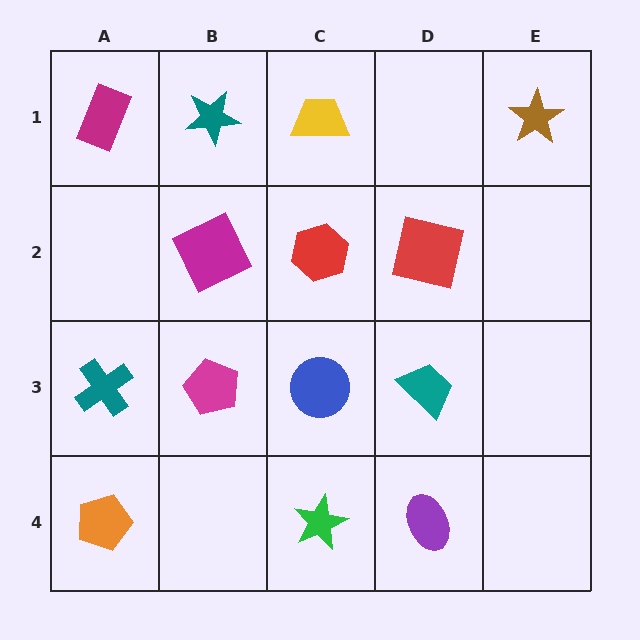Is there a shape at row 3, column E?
No, that cell is empty.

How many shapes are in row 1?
4 shapes.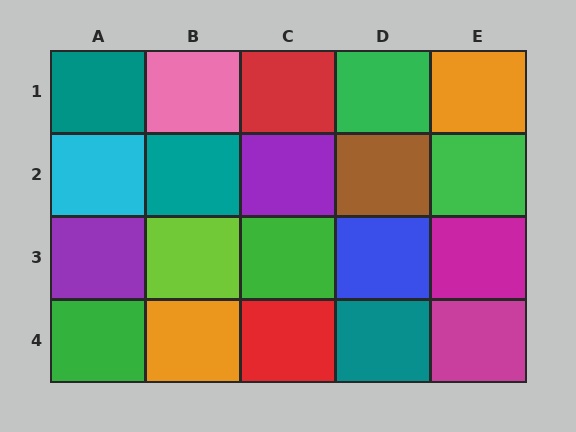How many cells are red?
2 cells are red.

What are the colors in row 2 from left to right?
Cyan, teal, purple, brown, green.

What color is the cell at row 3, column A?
Purple.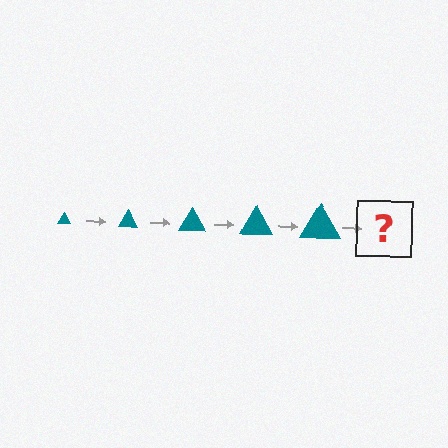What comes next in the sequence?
The next element should be a teal triangle, larger than the previous one.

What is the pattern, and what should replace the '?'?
The pattern is that the triangle gets progressively larger each step. The '?' should be a teal triangle, larger than the previous one.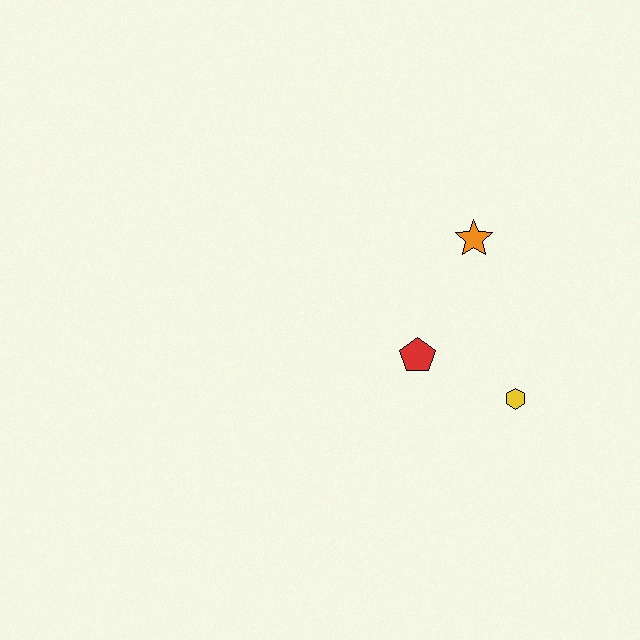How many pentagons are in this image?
There is 1 pentagon.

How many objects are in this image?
There are 3 objects.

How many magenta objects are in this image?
There are no magenta objects.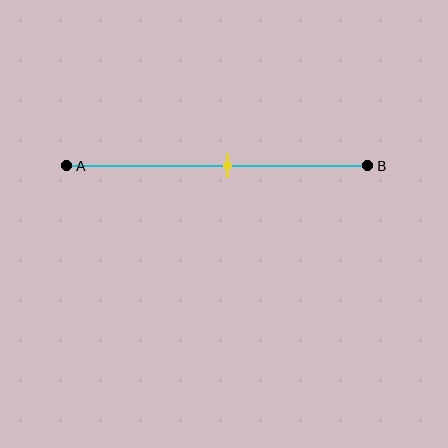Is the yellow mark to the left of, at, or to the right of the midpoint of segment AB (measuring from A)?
The yellow mark is to the right of the midpoint of segment AB.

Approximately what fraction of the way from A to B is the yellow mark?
The yellow mark is approximately 55% of the way from A to B.